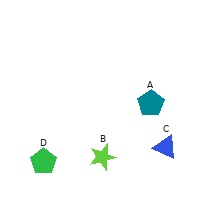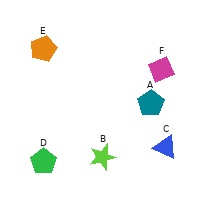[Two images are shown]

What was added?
An orange pentagon (E), a magenta diamond (F) were added in Image 2.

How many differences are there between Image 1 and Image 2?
There are 2 differences between the two images.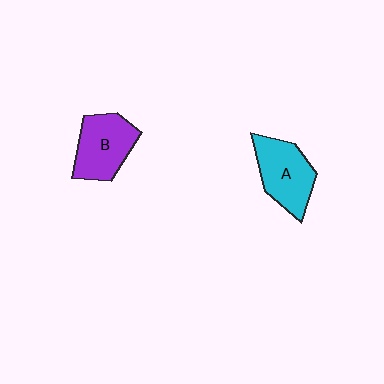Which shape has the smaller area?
Shape B (purple).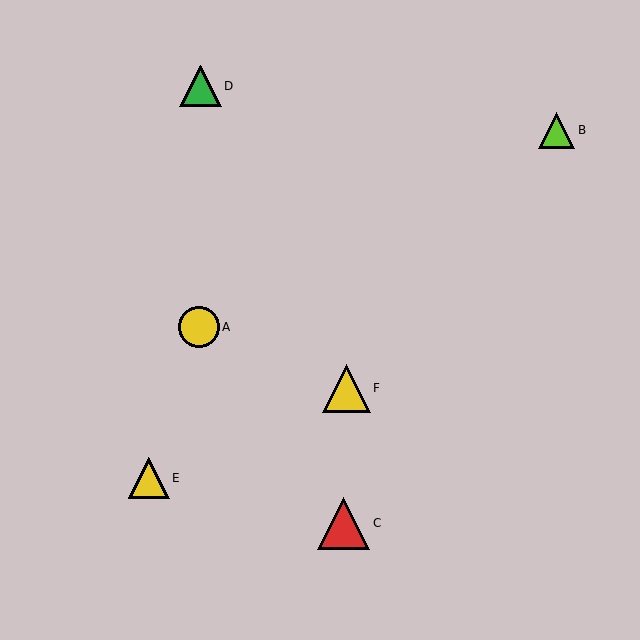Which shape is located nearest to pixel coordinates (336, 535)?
The red triangle (labeled C) at (344, 523) is nearest to that location.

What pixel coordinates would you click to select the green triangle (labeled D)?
Click at (201, 86) to select the green triangle D.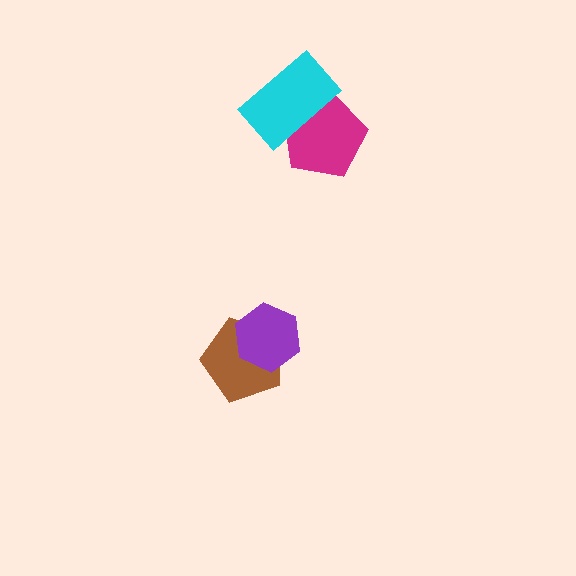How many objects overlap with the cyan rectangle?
1 object overlaps with the cyan rectangle.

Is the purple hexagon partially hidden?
No, no other shape covers it.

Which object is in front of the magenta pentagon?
The cyan rectangle is in front of the magenta pentagon.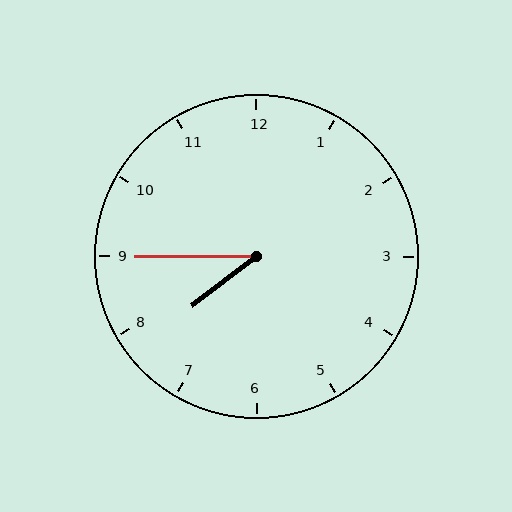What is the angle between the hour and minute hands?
Approximately 38 degrees.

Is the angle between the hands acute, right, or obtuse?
It is acute.